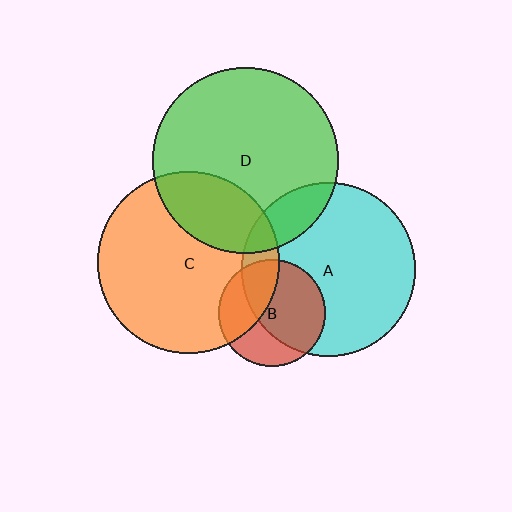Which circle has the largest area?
Circle D (green).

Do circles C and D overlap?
Yes.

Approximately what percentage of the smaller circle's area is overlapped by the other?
Approximately 25%.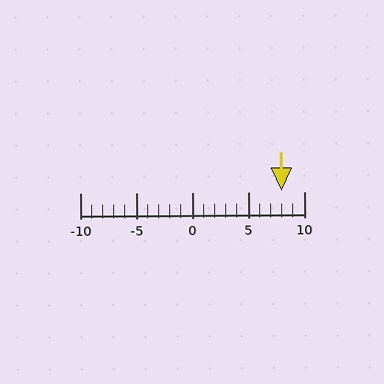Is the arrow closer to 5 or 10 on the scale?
The arrow is closer to 10.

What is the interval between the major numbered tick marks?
The major tick marks are spaced 5 units apart.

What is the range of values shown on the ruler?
The ruler shows values from -10 to 10.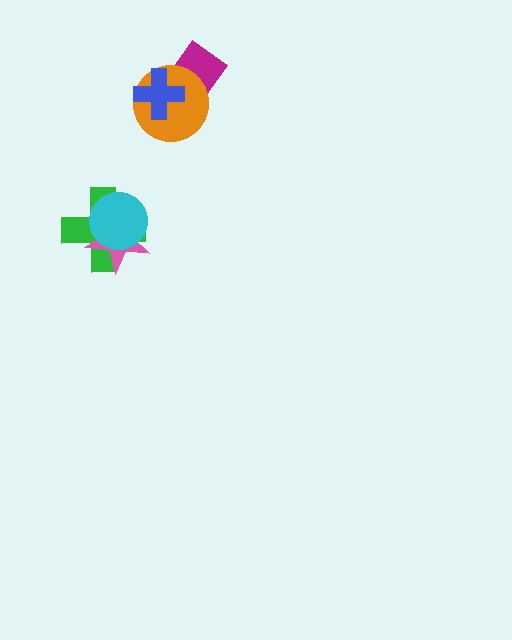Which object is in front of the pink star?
The cyan circle is in front of the pink star.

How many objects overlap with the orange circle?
2 objects overlap with the orange circle.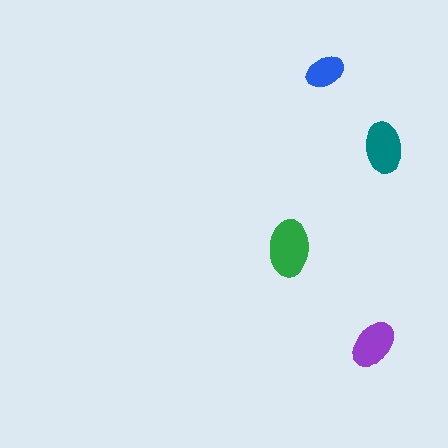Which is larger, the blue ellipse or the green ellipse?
The green one.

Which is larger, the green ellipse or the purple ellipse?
The green one.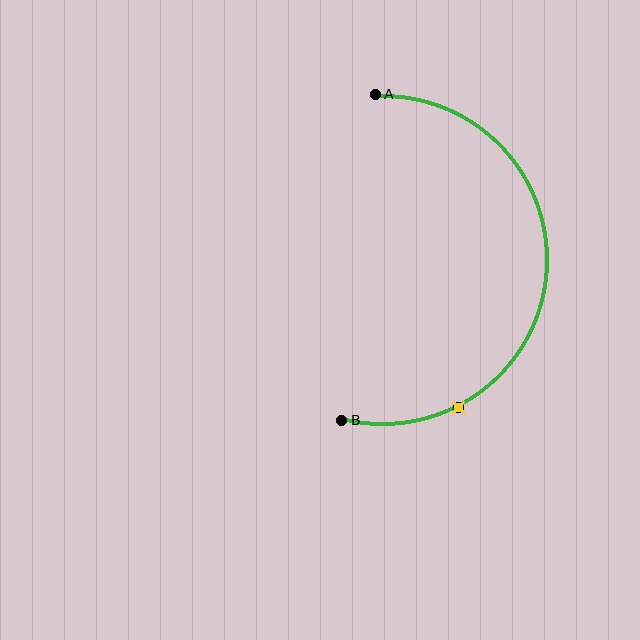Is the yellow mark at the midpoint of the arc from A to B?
No. The yellow mark lies on the arc but is closer to endpoint B. The arc midpoint would be at the point on the curve equidistant along the arc from both A and B.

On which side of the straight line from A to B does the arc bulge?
The arc bulges to the right of the straight line connecting A and B.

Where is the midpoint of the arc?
The arc midpoint is the point on the curve farthest from the straight line joining A and B. It sits to the right of that line.